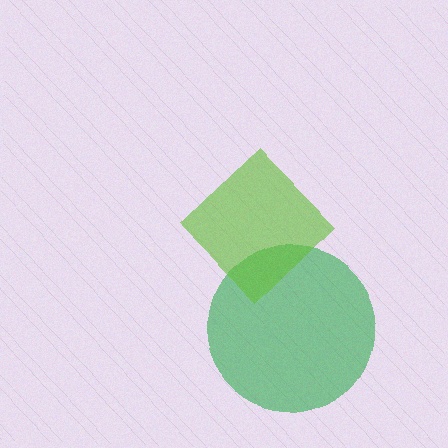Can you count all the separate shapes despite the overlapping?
Yes, there are 2 separate shapes.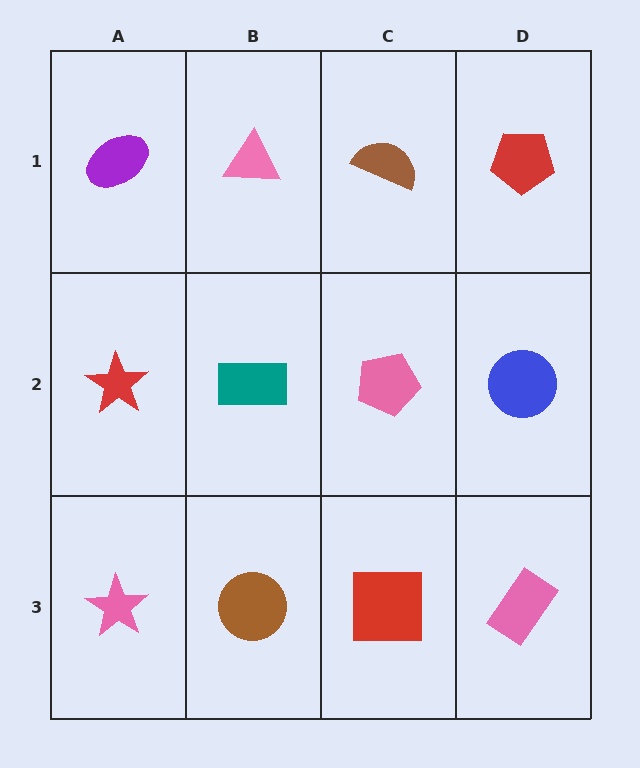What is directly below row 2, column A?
A pink star.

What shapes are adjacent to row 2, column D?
A red pentagon (row 1, column D), a pink rectangle (row 3, column D), a pink pentagon (row 2, column C).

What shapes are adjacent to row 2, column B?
A pink triangle (row 1, column B), a brown circle (row 3, column B), a red star (row 2, column A), a pink pentagon (row 2, column C).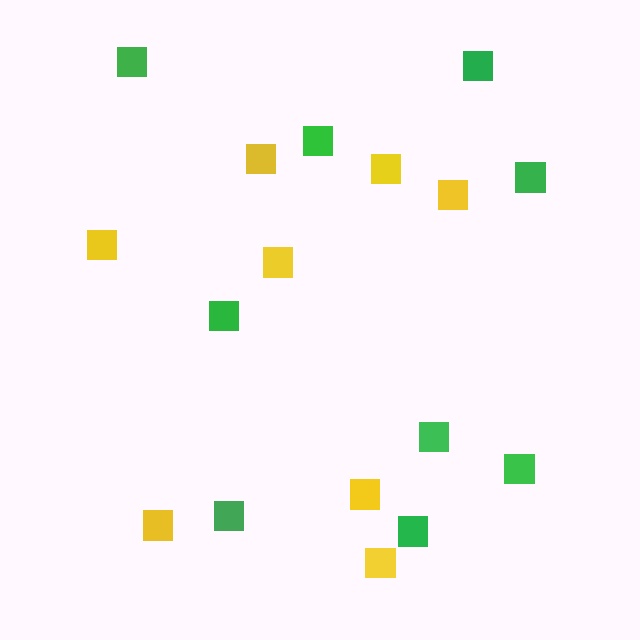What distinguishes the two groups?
There are 2 groups: one group of green squares (9) and one group of yellow squares (8).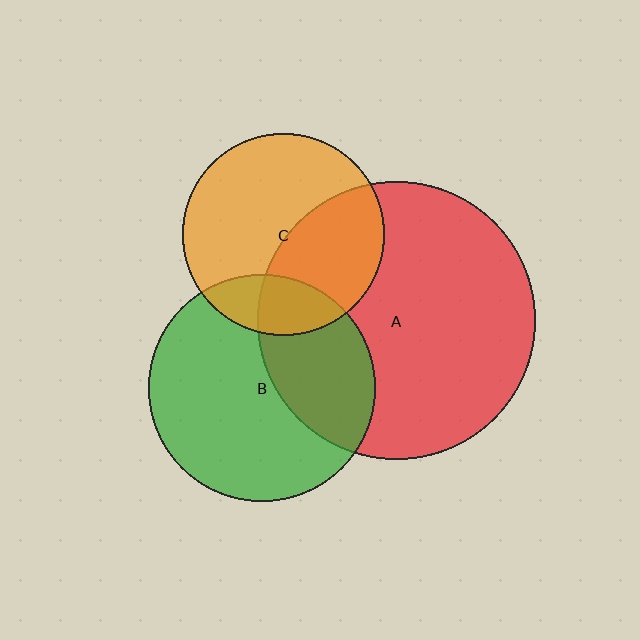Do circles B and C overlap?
Yes.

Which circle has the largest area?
Circle A (red).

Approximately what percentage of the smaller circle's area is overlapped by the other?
Approximately 20%.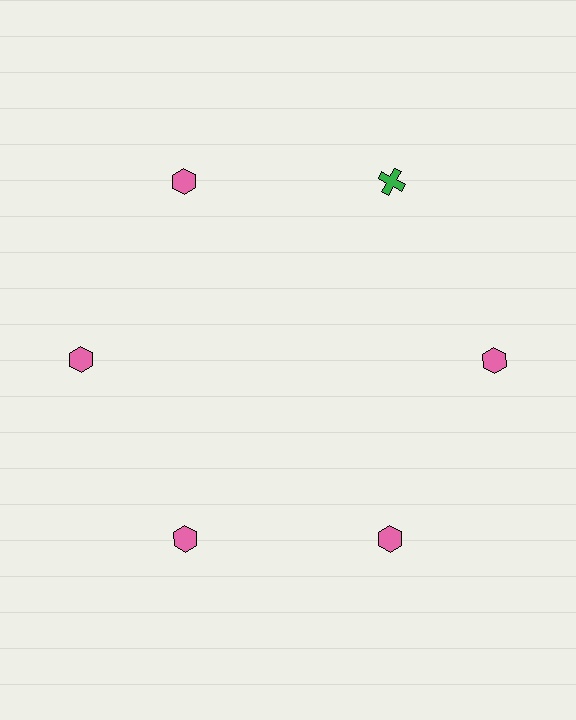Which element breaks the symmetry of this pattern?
The green cross at roughly the 1 o'clock position breaks the symmetry. All other shapes are pink hexagons.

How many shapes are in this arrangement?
There are 6 shapes arranged in a ring pattern.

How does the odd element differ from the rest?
It differs in both color (green instead of pink) and shape (cross instead of hexagon).